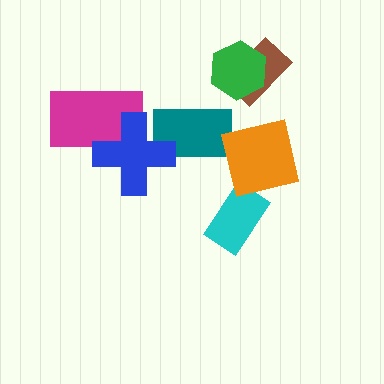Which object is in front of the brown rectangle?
The green hexagon is in front of the brown rectangle.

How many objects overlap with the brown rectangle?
1 object overlaps with the brown rectangle.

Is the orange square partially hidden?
No, no other shape covers it.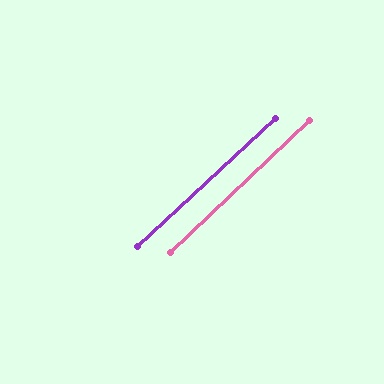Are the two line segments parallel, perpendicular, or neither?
Parallel — their directions differ by only 0.6°.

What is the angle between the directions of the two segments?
Approximately 1 degree.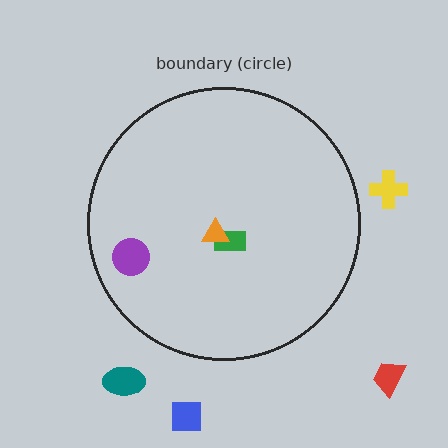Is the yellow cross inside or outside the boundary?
Outside.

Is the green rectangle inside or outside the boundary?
Inside.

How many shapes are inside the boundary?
3 inside, 4 outside.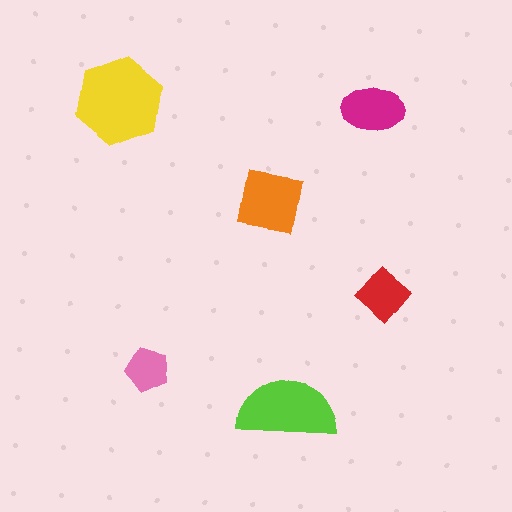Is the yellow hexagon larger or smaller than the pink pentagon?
Larger.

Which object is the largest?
The yellow hexagon.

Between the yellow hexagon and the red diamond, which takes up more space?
The yellow hexagon.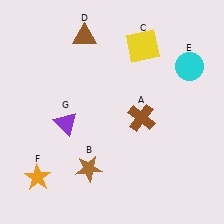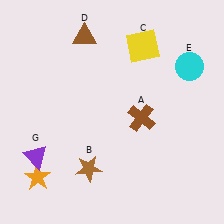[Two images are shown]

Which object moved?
The purple triangle (G) moved down.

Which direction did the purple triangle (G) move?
The purple triangle (G) moved down.